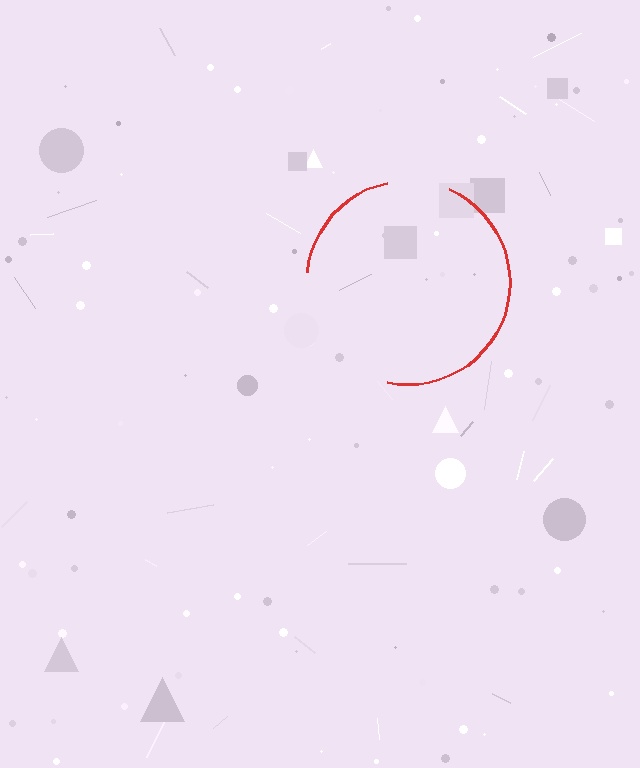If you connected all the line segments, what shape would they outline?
They would outline a circle.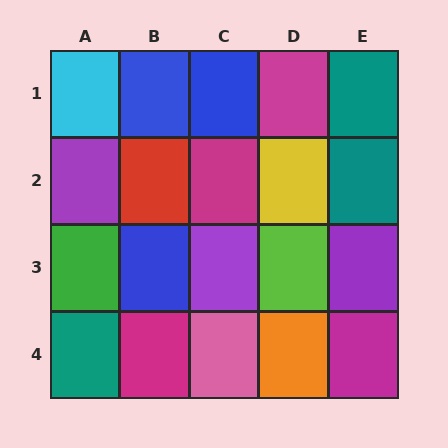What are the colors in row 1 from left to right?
Cyan, blue, blue, magenta, teal.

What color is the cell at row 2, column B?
Red.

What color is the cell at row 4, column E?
Magenta.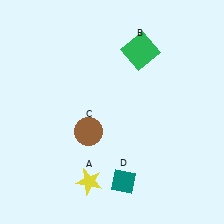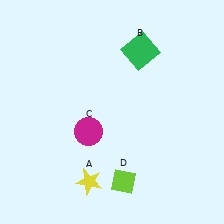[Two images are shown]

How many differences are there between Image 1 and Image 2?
There are 2 differences between the two images.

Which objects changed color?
C changed from brown to magenta. D changed from teal to lime.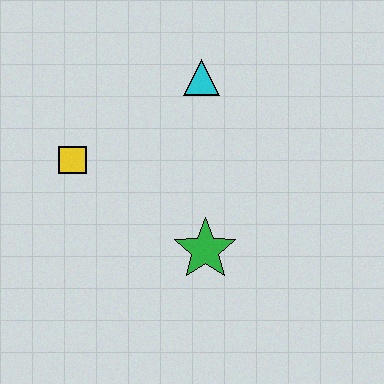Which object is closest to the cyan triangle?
The yellow square is closest to the cyan triangle.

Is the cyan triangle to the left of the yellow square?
No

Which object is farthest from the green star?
The cyan triangle is farthest from the green star.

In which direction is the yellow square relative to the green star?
The yellow square is to the left of the green star.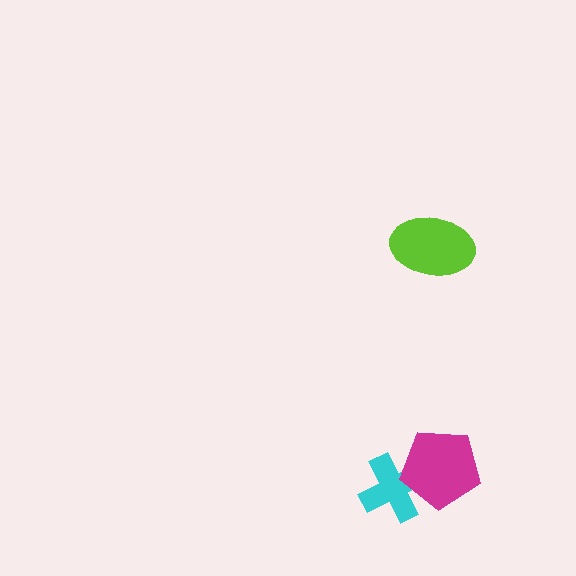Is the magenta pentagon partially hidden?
No, no other shape covers it.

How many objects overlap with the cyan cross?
1 object overlaps with the cyan cross.